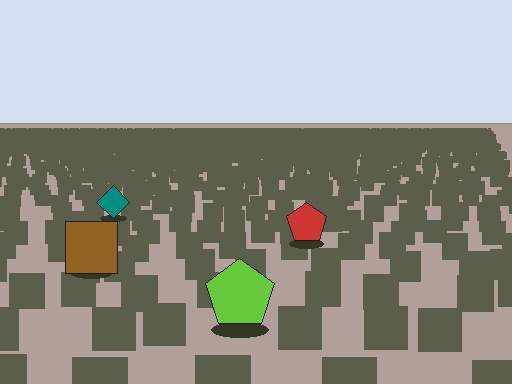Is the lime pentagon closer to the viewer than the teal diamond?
Yes. The lime pentagon is closer — you can tell from the texture gradient: the ground texture is coarser near it.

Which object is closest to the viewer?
The lime pentagon is closest. The texture marks near it are larger and more spread out.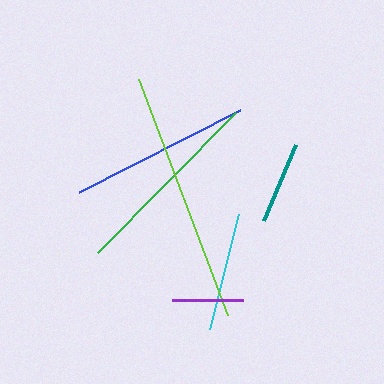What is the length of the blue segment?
The blue segment is approximately 180 pixels long.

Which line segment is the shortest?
The purple line is the shortest at approximately 71 pixels.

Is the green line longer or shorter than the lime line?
The lime line is longer than the green line.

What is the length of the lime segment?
The lime segment is approximately 252 pixels long.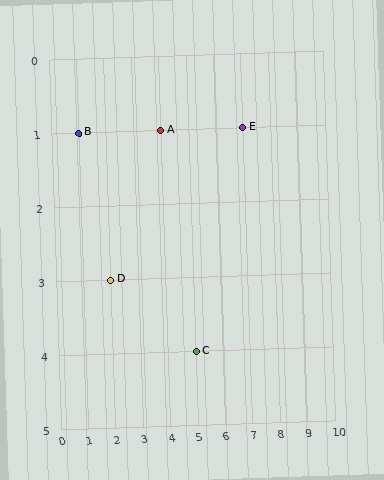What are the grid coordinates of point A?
Point A is at grid coordinates (4, 1).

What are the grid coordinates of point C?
Point C is at grid coordinates (5, 4).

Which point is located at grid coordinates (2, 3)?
Point D is at (2, 3).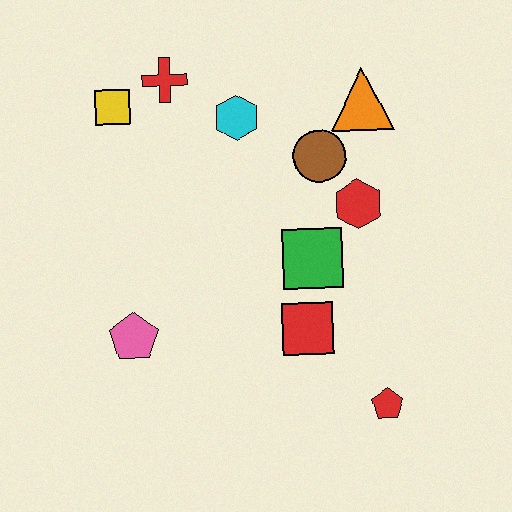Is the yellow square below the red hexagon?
No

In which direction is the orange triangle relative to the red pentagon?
The orange triangle is above the red pentagon.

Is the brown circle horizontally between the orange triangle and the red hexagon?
No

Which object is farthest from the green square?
The yellow square is farthest from the green square.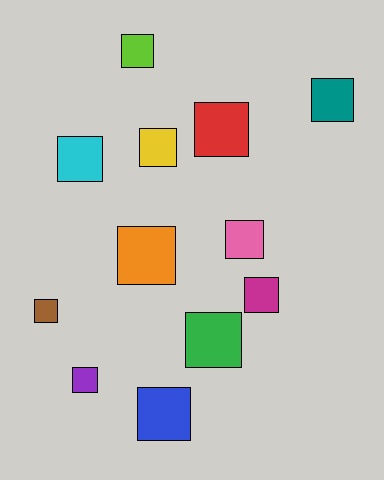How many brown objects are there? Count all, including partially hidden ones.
There is 1 brown object.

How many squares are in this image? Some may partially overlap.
There are 12 squares.